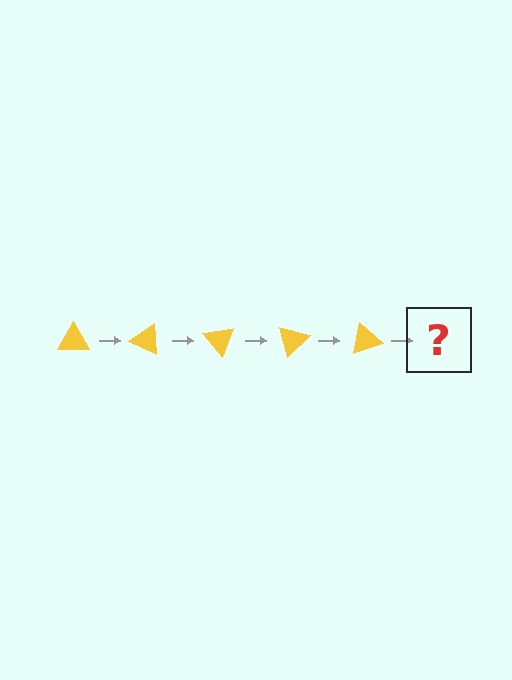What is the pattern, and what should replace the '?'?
The pattern is that the triangle rotates 25 degrees each step. The '?' should be a yellow triangle rotated 125 degrees.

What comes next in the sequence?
The next element should be a yellow triangle rotated 125 degrees.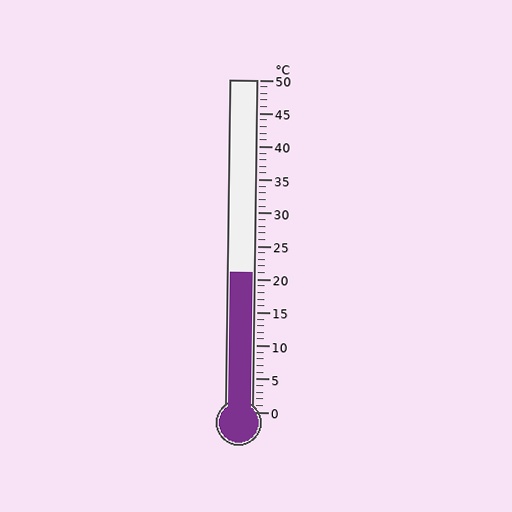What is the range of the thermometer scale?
The thermometer scale ranges from 0°C to 50°C.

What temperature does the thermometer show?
The thermometer shows approximately 21°C.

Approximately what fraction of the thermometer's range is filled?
The thermometer is filled to approximately 40% of its range.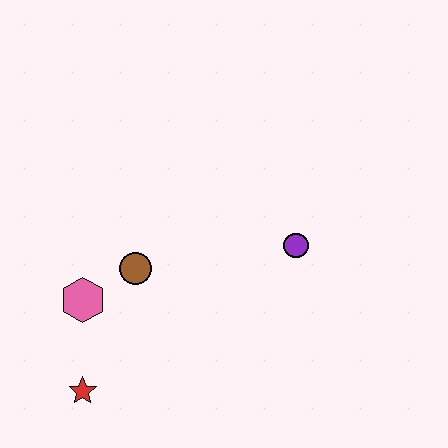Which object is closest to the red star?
The pink hexagon is closest to the red star.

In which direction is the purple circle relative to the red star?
The purple circle is to the right of the red star.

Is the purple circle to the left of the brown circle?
No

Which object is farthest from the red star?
The purple circle is farthest from the red star.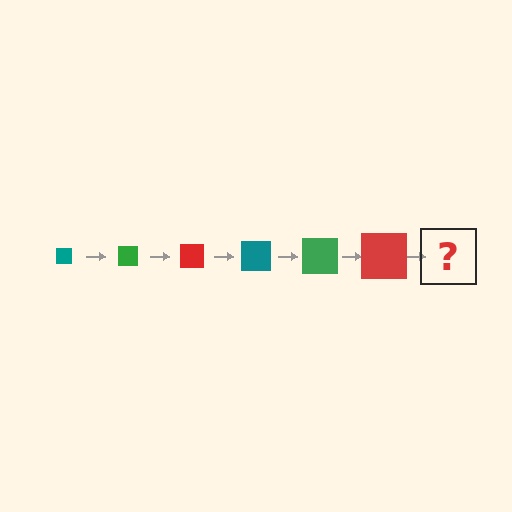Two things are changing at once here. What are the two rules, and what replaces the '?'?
The two rules are that the square grows larger each step and the color cycles through teal, green, and red. The '?' should be a teal square, larger than the previous one.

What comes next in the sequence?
The next element should be a teal square, larger than the previous one.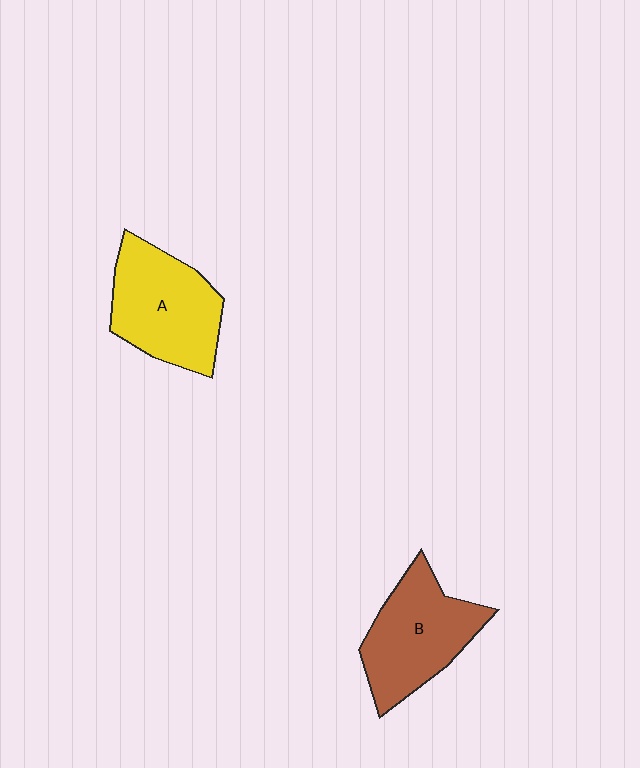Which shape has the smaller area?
Shape B (brown).